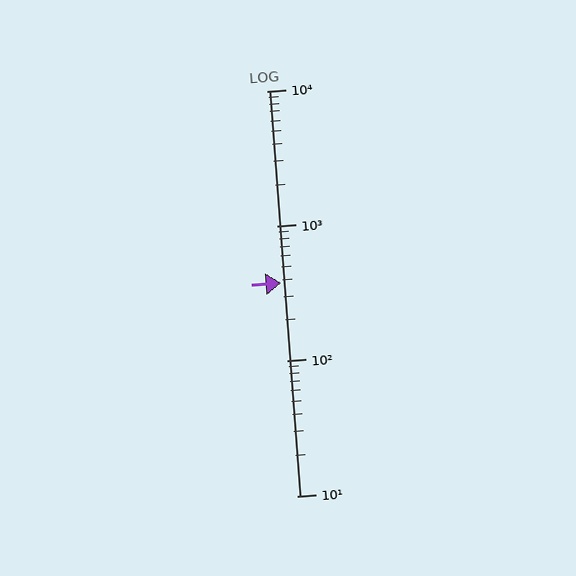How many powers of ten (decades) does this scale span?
The scale spans 3 decades, from 10 to 10000.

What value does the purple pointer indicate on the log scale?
The pointer indicates approximately 380.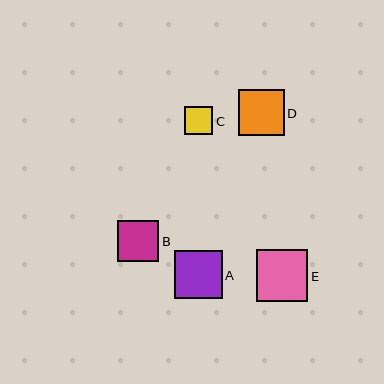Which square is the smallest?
Square C is the smallest with a size of approximately 28 pixels.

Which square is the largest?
Square E is the largest with a size of approximately 52 pixels.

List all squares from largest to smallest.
From largest to smallest: E, A, D, B, C.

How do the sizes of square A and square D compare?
Square A and square D are approximately the same size.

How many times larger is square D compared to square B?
Square D is approximately 1.1 times the size of square B.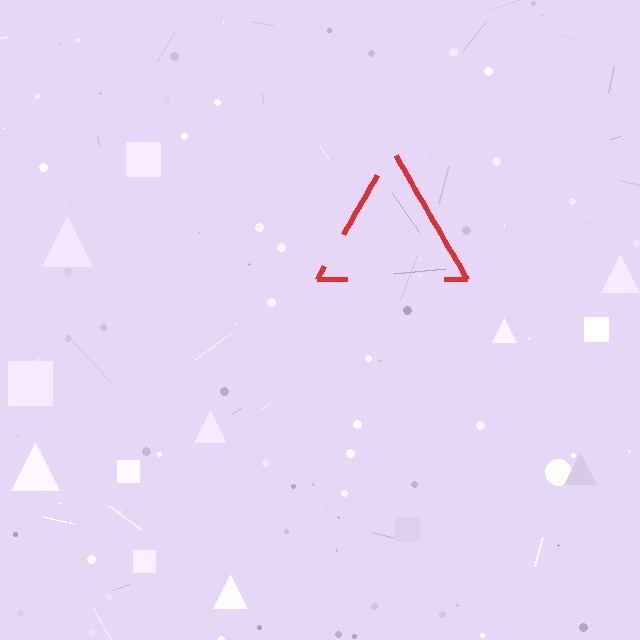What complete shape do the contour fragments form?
The contour fragments form a triangle.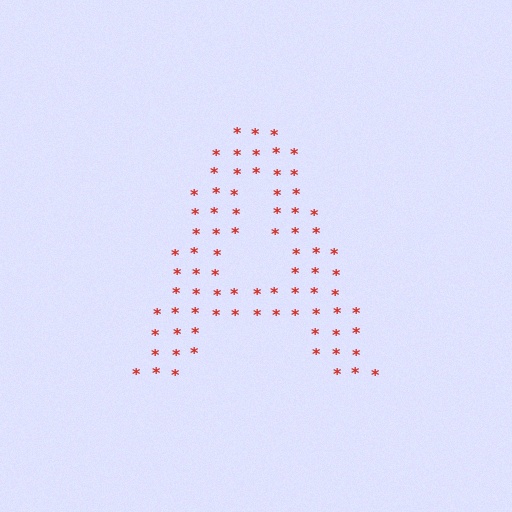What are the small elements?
The small elements are asterisks.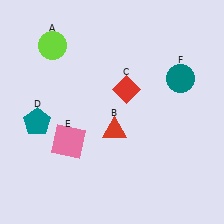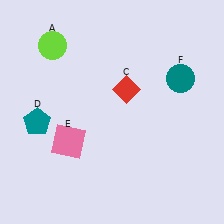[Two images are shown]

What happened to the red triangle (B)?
The red triangle (B) was removed in Image 2. It was in the bottom-right area of Image 1.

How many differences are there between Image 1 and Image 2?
There is 1 difference between the two images.